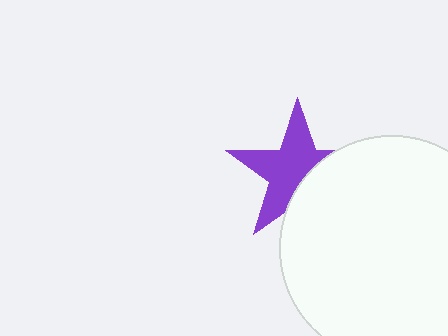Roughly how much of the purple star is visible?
About half of it is visible (roughly 64%).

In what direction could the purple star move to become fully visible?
The purple star could move toward the upper-left. That would shift it out from behind the white circle entirely.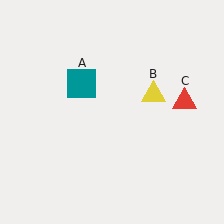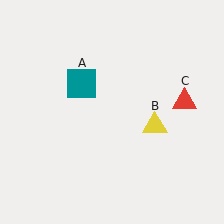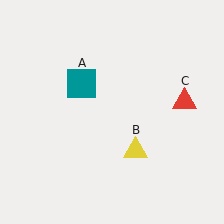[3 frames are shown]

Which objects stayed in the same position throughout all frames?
Teal square (object A) and red triangle (object C) remained stationary.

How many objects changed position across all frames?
1 object changed position: yellow triangle (object B).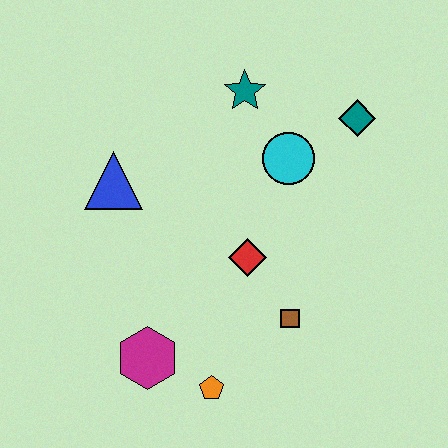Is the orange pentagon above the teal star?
No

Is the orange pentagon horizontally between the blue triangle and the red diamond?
Yes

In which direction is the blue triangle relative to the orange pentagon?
The blue triangle is above the orange pentagon.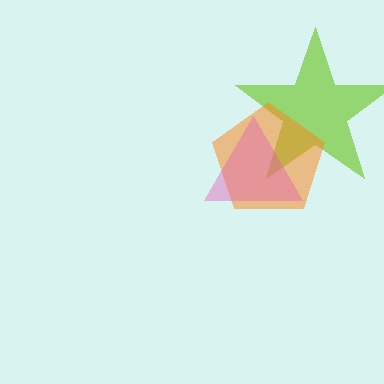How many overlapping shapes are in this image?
There are 3 overlapping shapes in the image.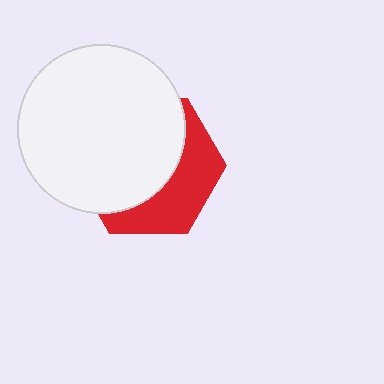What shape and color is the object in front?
The object in front is a white circle.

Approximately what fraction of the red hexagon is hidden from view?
Roughly 62% of the red hexagon is hidden behind the white circle.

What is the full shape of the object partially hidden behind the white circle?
The partially hidden object is a red hexagon.